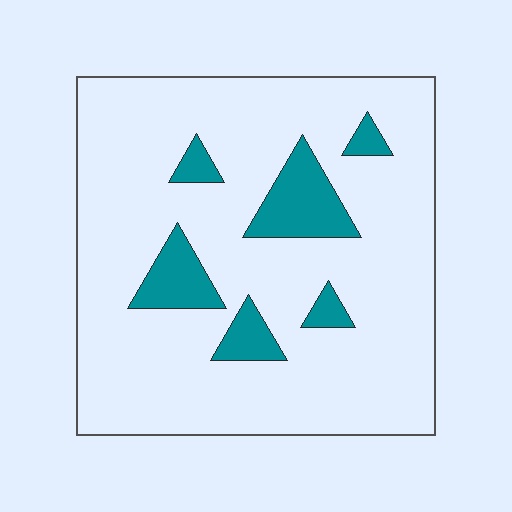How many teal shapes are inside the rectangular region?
6.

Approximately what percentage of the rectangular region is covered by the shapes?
Approximately 15%.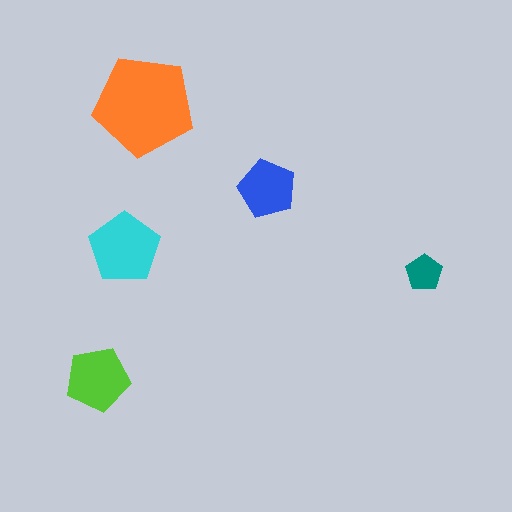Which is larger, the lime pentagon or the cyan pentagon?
The cyan one.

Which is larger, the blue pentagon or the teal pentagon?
The blue one.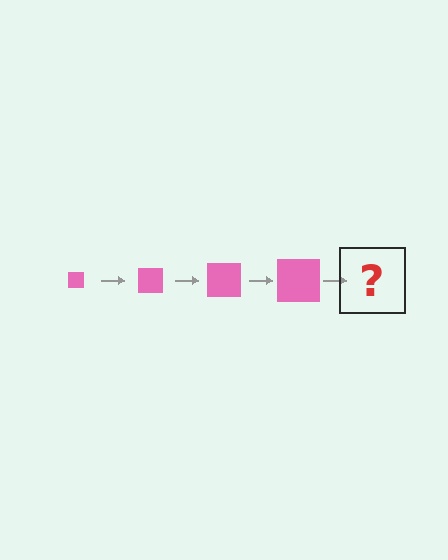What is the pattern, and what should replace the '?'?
The pattern is that the square gets progressively larger each step. The '?' should be a pink square, larger than the previous one.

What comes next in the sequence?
The next element should be a pink square, larger than the previous one.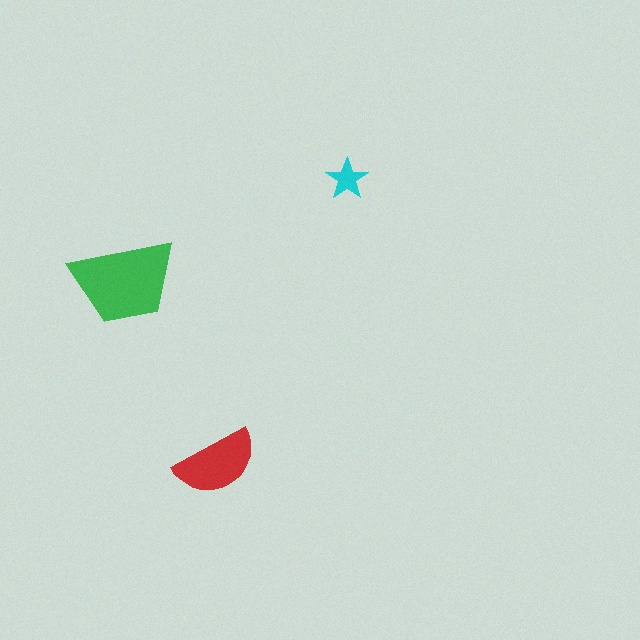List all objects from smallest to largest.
The cyan star, the red semicircle, the green trapezoid.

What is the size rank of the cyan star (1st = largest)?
3rd.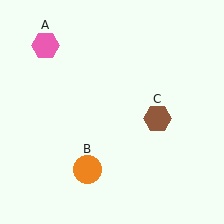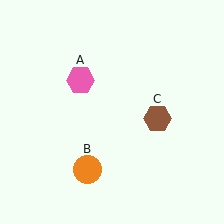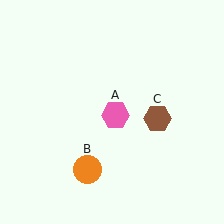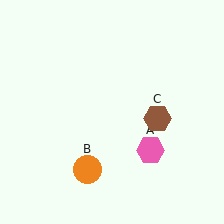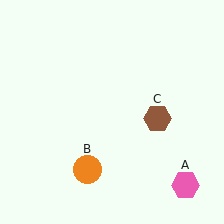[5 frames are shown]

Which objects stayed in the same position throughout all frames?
Orange circle (object B) and brown hexagon (object C) remained stationary.